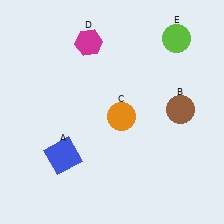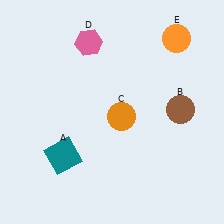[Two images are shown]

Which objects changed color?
A changed from blue to teal. D changed from magenta to pink. E changed from lime to orange.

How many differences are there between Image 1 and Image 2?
There are 3 differences between the two images.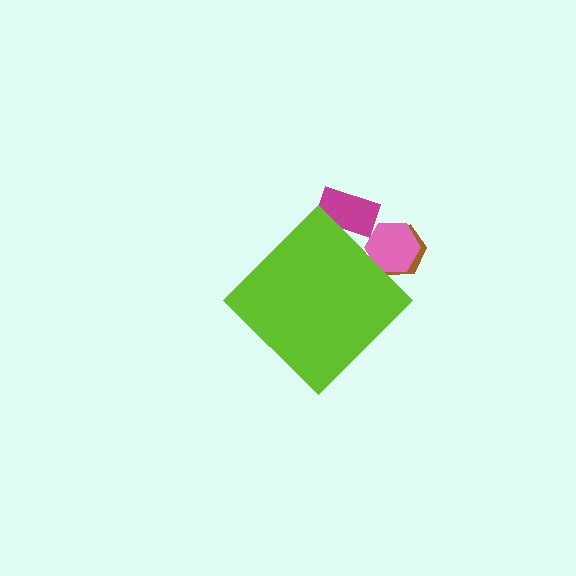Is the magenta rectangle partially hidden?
Yes, the magenta rectangle is partially hidden behind the lime diamond.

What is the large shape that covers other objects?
A lime diamond.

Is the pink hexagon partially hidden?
Yes, the pink hexagon is partially hidden behind the lime diamond.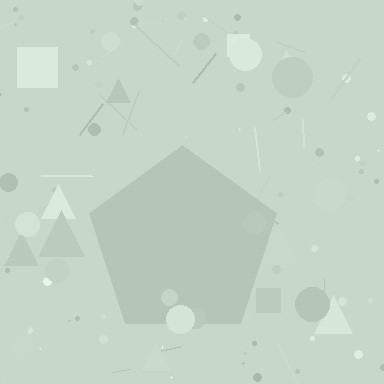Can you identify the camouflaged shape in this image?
The camouflaged shape is a pentagon.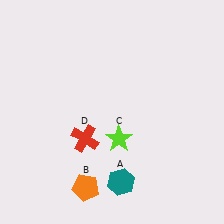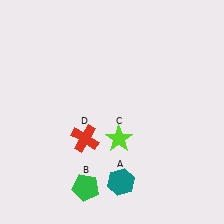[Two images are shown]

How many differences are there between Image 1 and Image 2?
There is 1 difference between the two images.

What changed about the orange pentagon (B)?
In Image 1, B is orange. In Image 2, it changed to green.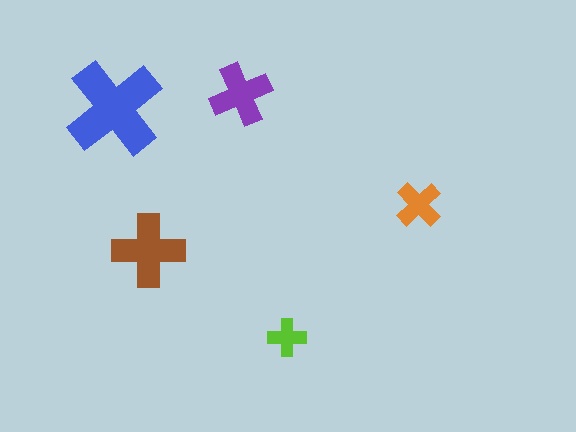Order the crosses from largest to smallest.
the blue one, the brown one, the purple one, the orange one, the lime one.